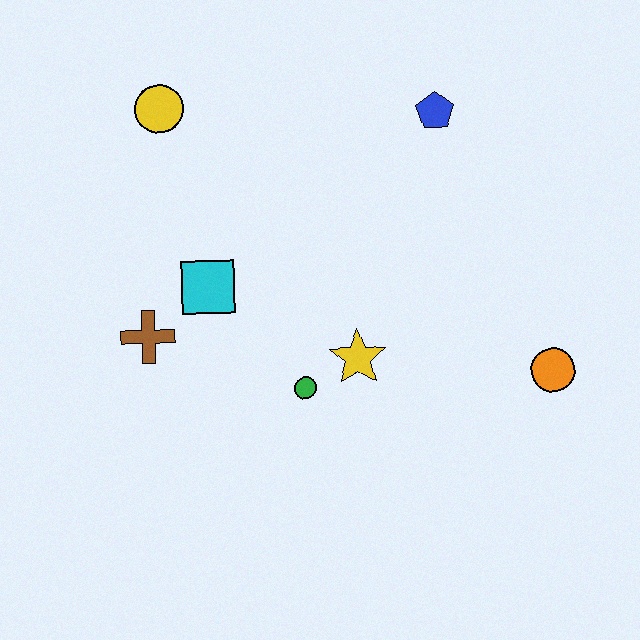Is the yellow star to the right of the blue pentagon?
No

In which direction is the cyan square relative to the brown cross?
The cyan square is to the right of the brown cross.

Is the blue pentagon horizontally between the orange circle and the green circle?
Yes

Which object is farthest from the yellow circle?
The orange circle is farthest from the yellow circle.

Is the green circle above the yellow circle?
No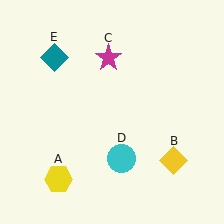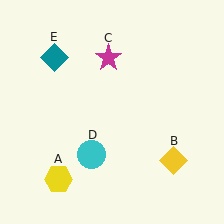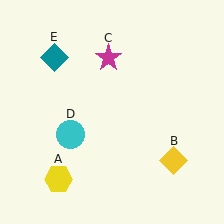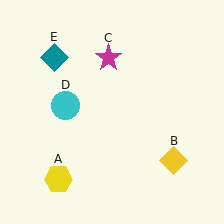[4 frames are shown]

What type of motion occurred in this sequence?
The cyan circle (object D) rotated clockwise around the center of the scene.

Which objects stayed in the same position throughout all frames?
Yellow hexagon (object A) and yellow diamond (object B) and magenta star (object C) and teal diamond (object E) remained stationary.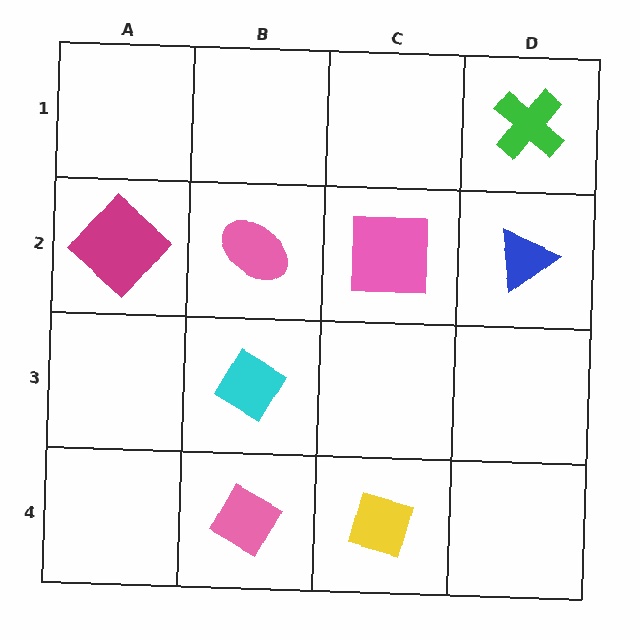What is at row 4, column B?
A pink diamond.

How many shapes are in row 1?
1 shape.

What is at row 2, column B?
A pink ellipse.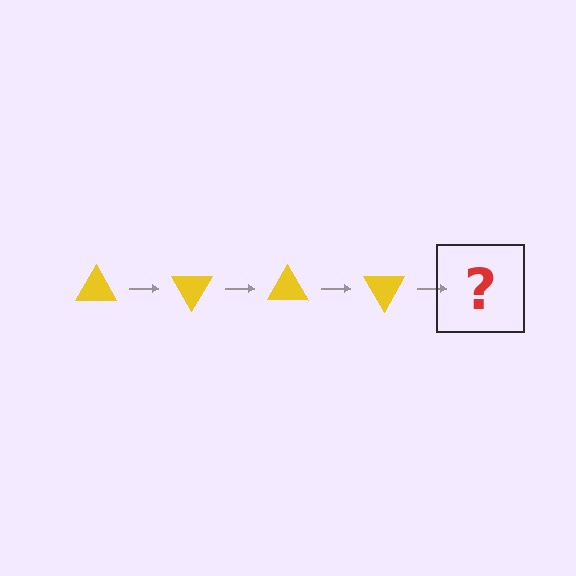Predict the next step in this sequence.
The next step is a yellow triangle rotated 240 degrees.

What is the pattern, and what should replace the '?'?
The pattern is that the triangle rotates 60 degrees each step. The '?' should be a yellow triangle rotated 240 degrees.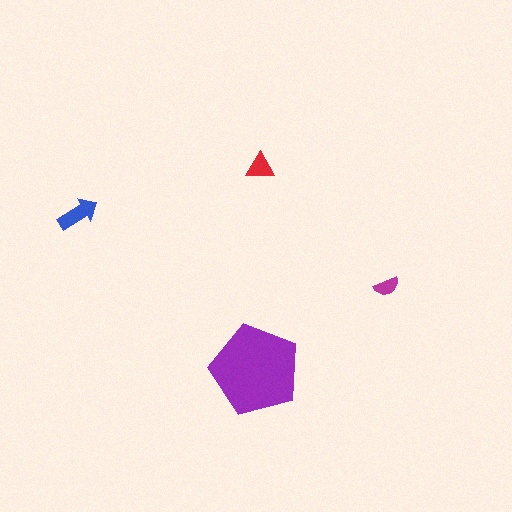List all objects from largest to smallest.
The purple pentagon, the blue arrow, the red triangle, the magenta semicircle.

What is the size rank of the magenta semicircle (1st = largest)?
4th.